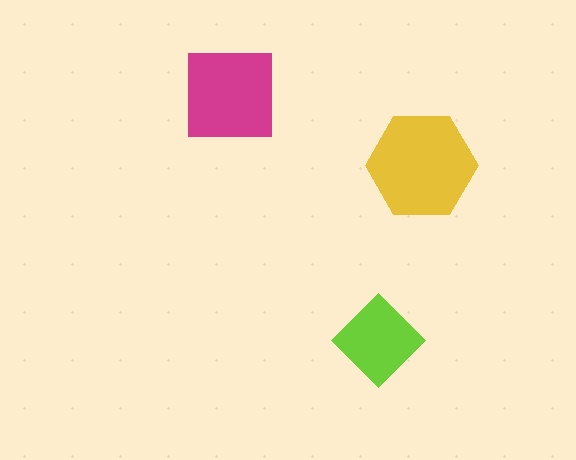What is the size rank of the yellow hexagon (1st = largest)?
1st.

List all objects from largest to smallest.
The yellow hexagon, the magenta square, the lime diamond.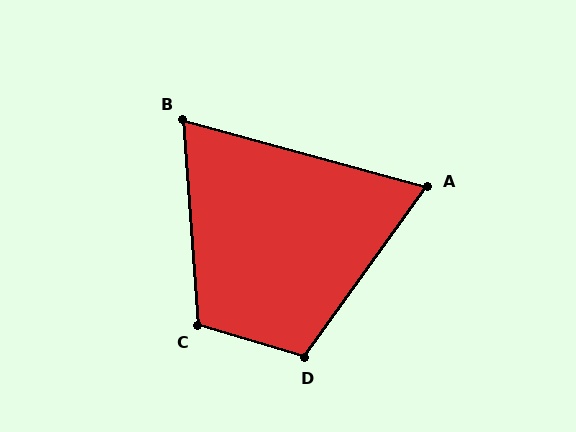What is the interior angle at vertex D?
Approximately 109 degrees (obtuse).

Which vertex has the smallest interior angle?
A, at approximately 70 degrees.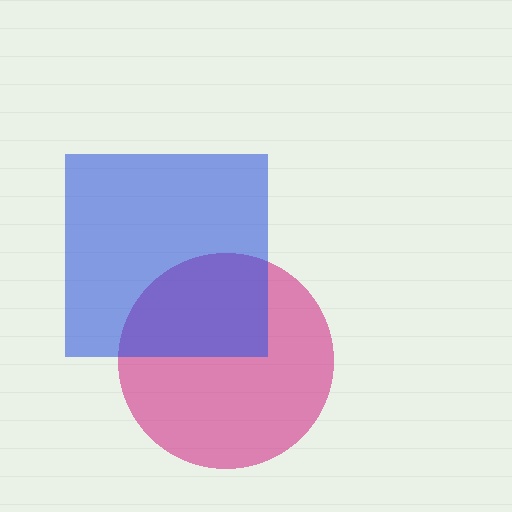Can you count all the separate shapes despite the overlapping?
Yes, there are 2 separate shapes.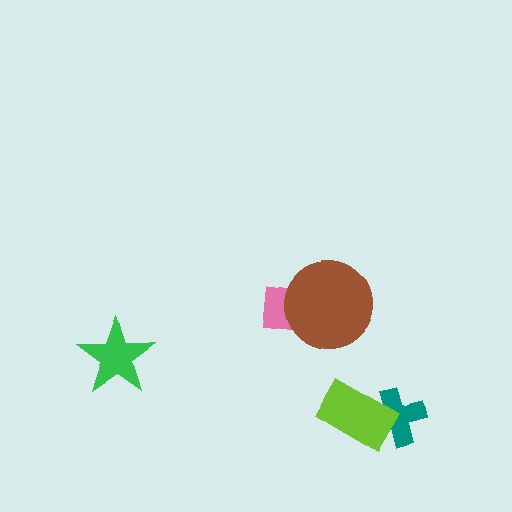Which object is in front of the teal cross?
The lime rectangle is in front of the teal cross.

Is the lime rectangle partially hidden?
No, no other shape covers it.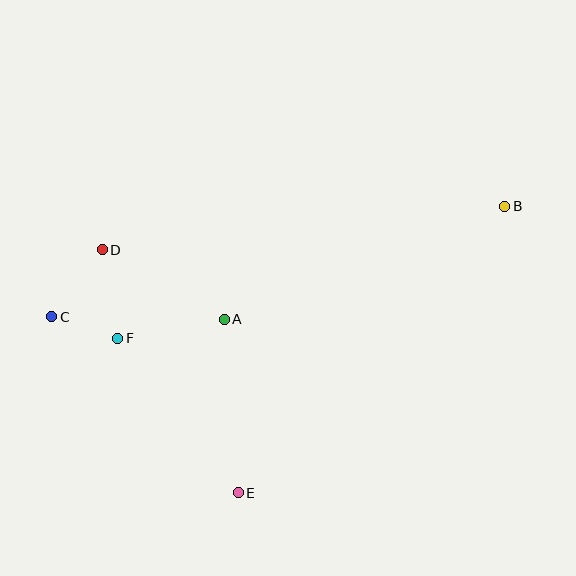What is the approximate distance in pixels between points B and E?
The distance between B and E is approximately 391 pixels.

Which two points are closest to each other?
Points C and F are closest to each other.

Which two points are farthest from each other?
Points B and C are farthest from each other.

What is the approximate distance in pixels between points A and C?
The distance between A and C is approximately 172 pixels.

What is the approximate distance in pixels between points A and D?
The distance between A and D is approximately 140 pixels.